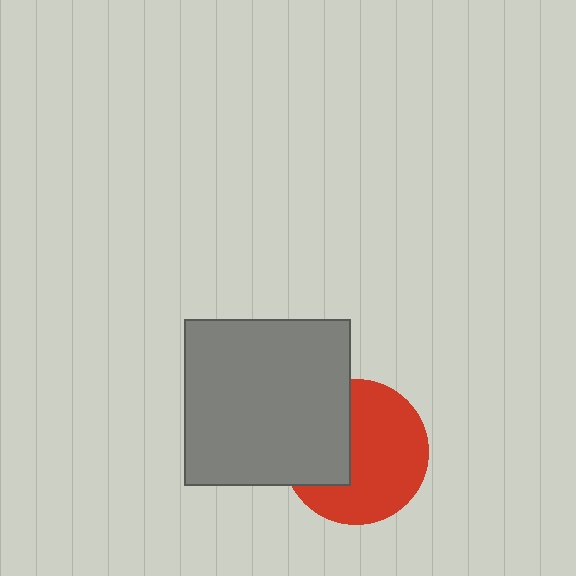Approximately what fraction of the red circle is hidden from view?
Roughly 36% of the red circle is hidden behind the gray square.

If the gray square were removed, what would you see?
You would see the complete red circle.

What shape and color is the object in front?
The object in front is a gray square.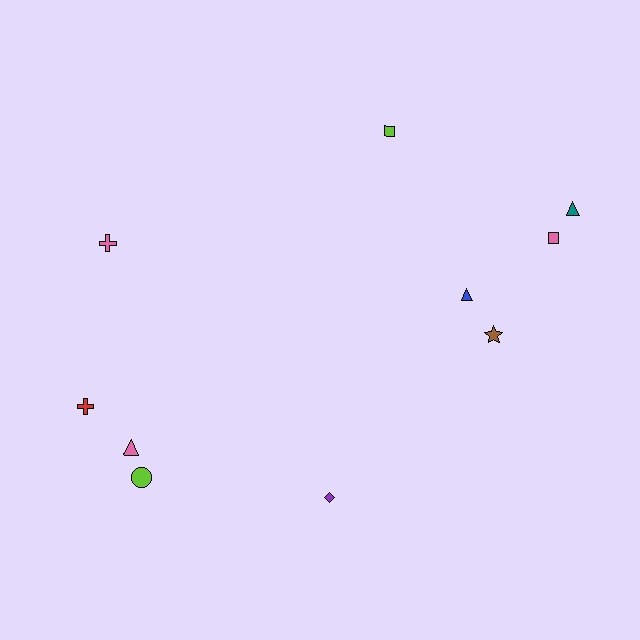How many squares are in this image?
There are 2 squares.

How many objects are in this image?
There are 10 objects.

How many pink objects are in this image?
There are 3 pink objects.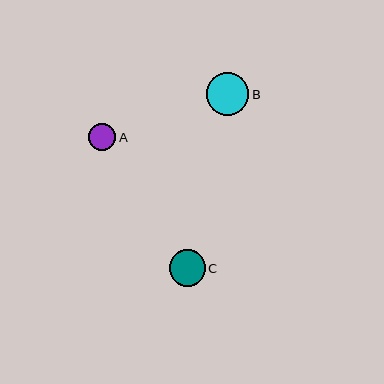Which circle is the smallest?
Circle A is the smallest with a size of approximately 27 pixels.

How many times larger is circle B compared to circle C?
Circle B is approximately 1.2 times the size of circle C.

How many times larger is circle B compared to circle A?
Circle B is approximately 1.5 times the size of circle A.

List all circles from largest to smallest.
From largest to smallest: B, C, A.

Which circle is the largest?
Circle B is the largest with a size of approximately 42 pixels.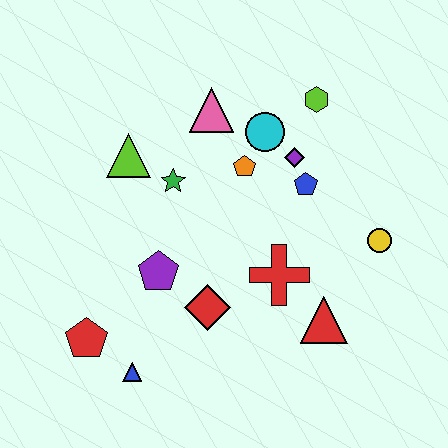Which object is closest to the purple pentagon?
The red diamond is closest to the purple pentagon.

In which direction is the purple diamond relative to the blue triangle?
The purple diamond is above the blue triangle.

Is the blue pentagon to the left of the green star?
No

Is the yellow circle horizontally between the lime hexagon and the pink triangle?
No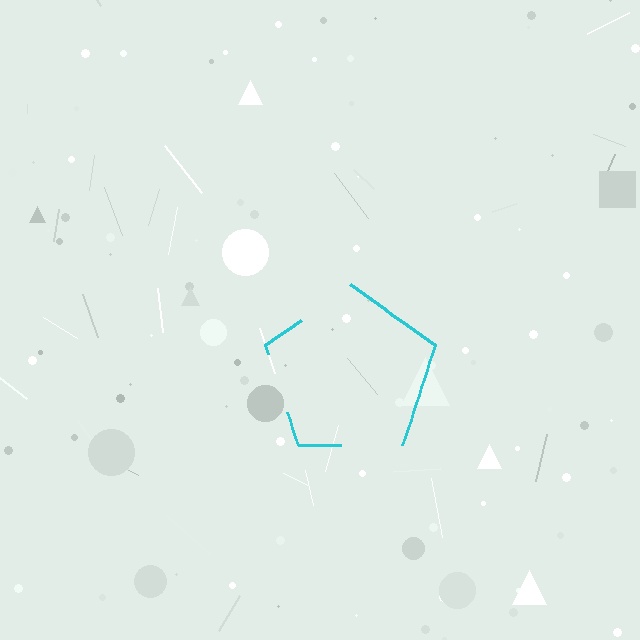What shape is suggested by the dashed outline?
The dashed outline suggests a pentagon.